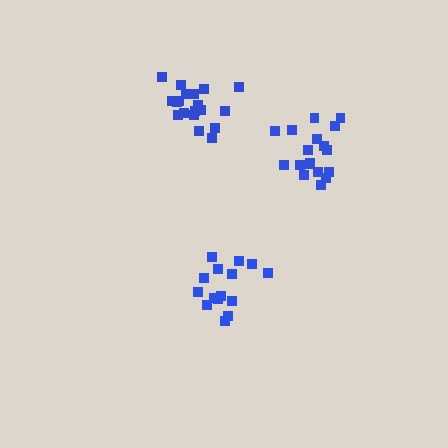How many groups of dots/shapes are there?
There are 3 groups.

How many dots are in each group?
Group 1: 19 dots, Group 2: 15 dots, Group 3: 18 dots (52 total).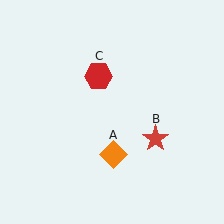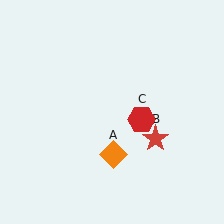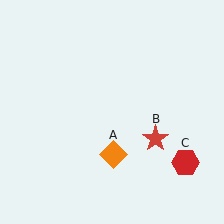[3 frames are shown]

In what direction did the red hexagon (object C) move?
The red hexagon (object C) moved down and to the right.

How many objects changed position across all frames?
1 object changed position: red hexagon (object C).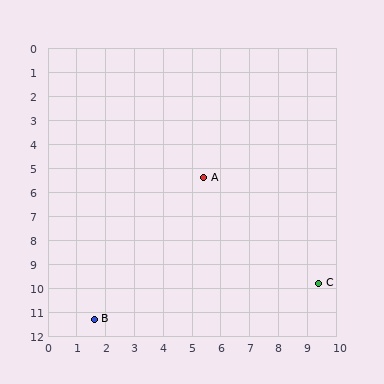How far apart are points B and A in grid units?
Points B and A are about 7.0 grid units apart.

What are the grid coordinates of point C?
Point C is at approximately (9.4, 9.8).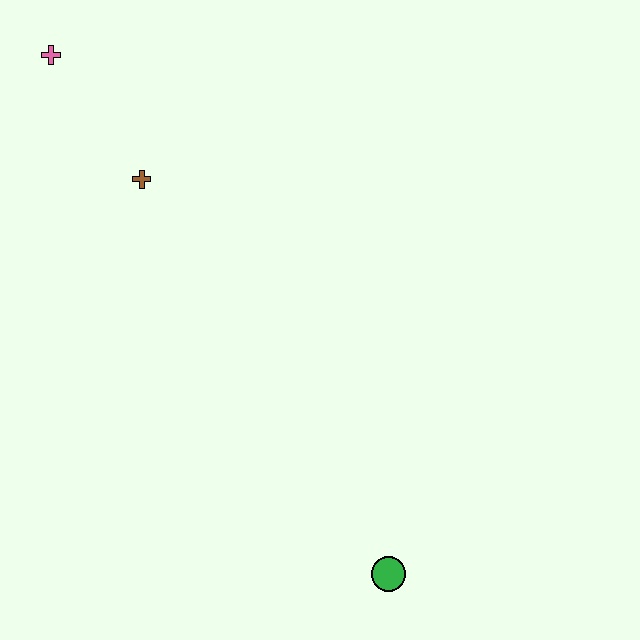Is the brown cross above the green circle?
Yes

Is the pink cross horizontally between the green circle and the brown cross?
No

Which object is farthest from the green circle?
The pink cross is farthest from the green circle.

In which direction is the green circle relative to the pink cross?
The green circle is below the pink cross.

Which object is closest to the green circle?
The brown cross is closest to the green circle.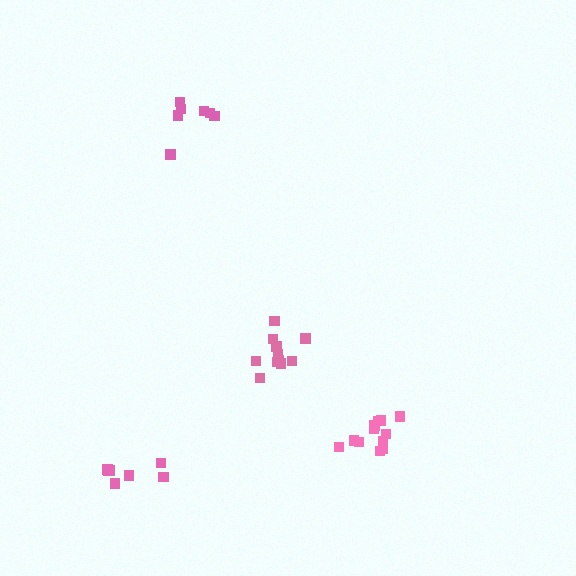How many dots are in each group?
Group 1: 7 dots, Group 2: 7 dots, Group 3: 12 dots, Group 4: 11 dots (37 total).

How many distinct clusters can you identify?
There are 4 distinct clusters.